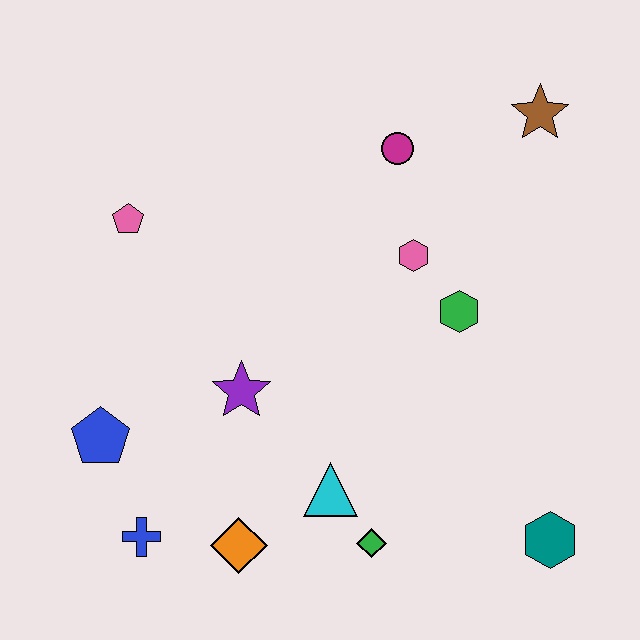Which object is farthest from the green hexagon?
The blue cross is farthest from the green hexagon.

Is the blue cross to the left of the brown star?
Yes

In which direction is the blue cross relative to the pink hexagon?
The blue cross is below the pink hexagon.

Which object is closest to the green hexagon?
The pink hexagon is closest to the green hexagon.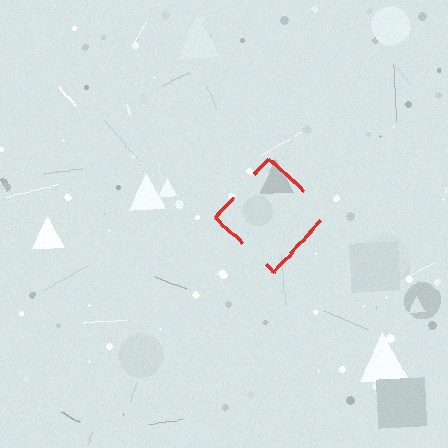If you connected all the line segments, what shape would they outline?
They would outline a diamond.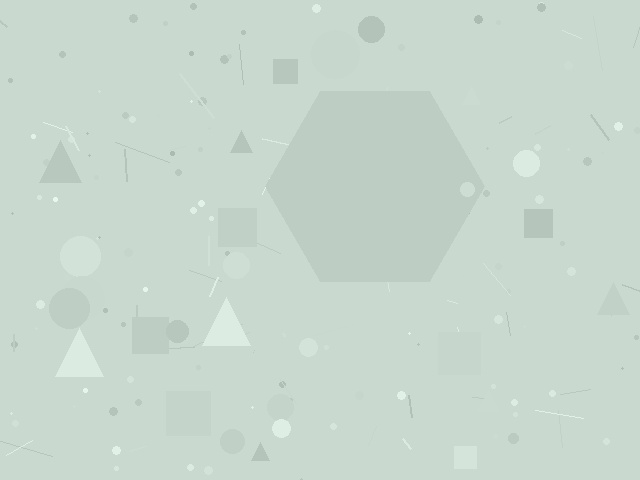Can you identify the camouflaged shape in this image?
The camouflaged shape is a hexagon.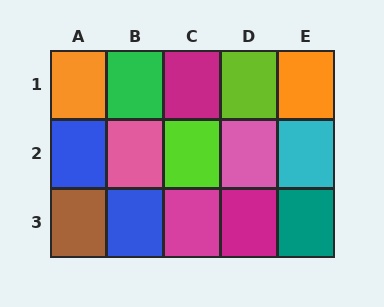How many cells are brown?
1 cell is brown.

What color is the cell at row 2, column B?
Pink.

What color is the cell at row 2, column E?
Cyan.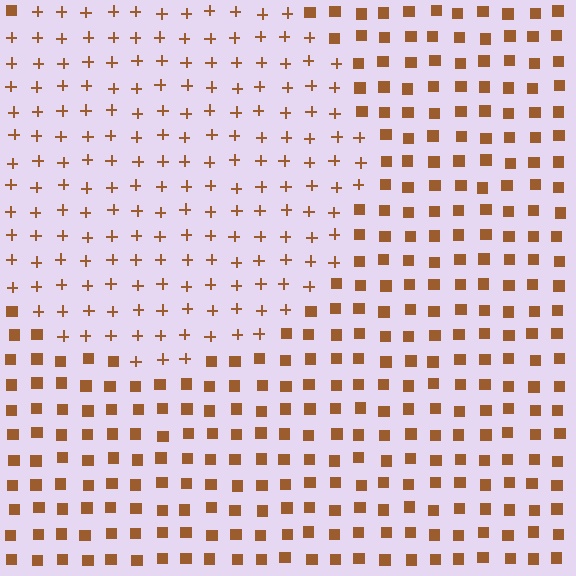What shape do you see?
I see a circle.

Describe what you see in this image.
The image is filled with small brown elements arranged in a uniform grid. A circle-shaped region contains plus signs, while the surrounding area contains squares. The boundary is defined purely by the change in element shape.